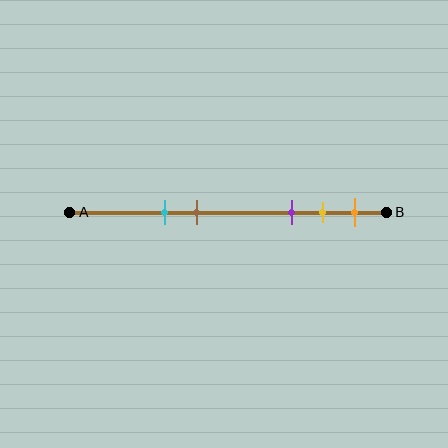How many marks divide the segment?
There are 5 marks dividing the segment.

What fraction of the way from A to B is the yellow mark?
The yellow mark is approximately 80% (0.8) of the way from A to B.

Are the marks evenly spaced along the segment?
No, the marks are not evenly spaced.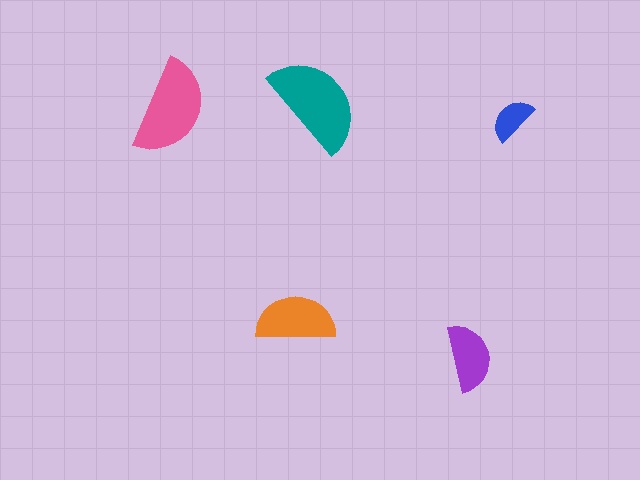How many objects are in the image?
There are 5 objects in the image.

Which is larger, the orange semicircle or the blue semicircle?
The orange one.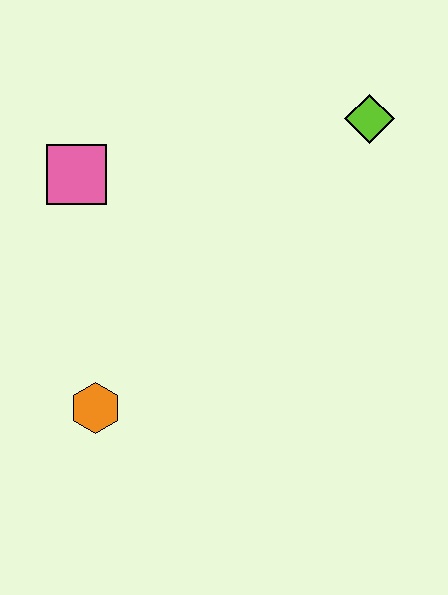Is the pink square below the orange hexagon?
No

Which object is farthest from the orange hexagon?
The lime diamond is farthest from the orange hexagon.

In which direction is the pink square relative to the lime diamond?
The pink square is to the left of the lime diamond.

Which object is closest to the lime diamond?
The pink square is closest to the lime diamond.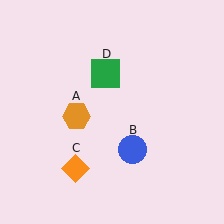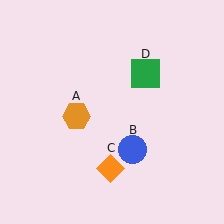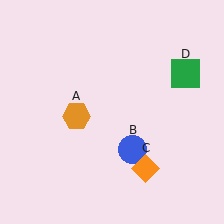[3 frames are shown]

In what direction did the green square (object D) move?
The green square (object D) moved right.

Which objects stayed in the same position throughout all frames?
Orange hexagon (object A) and blue circle (object B) remained stationary.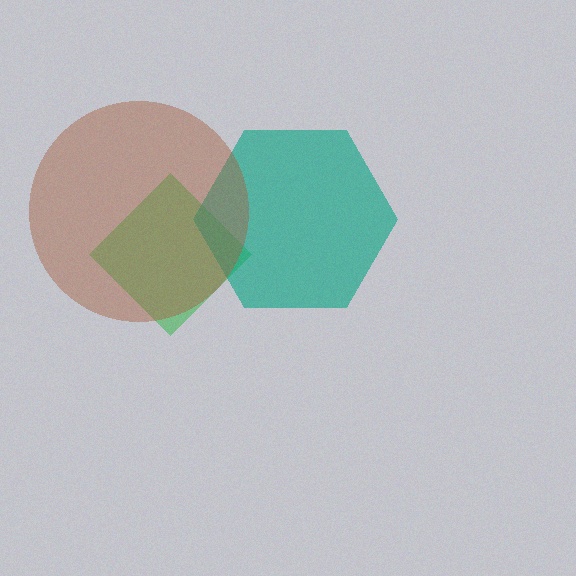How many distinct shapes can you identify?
There are 3 distinct shapes: a green diamond, a teal hexagon, a brown circle.